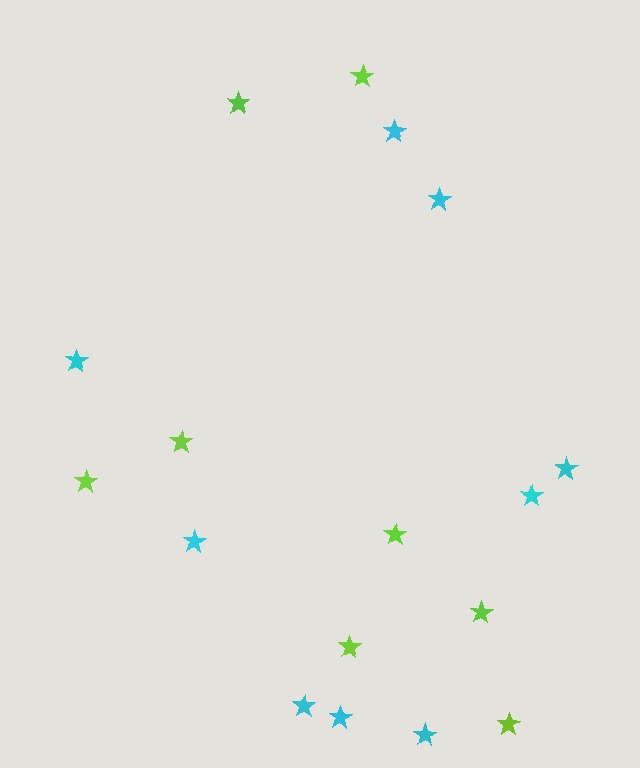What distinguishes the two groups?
There are 2 groups: one group of cyan stars (9) and one group of lime stars (8).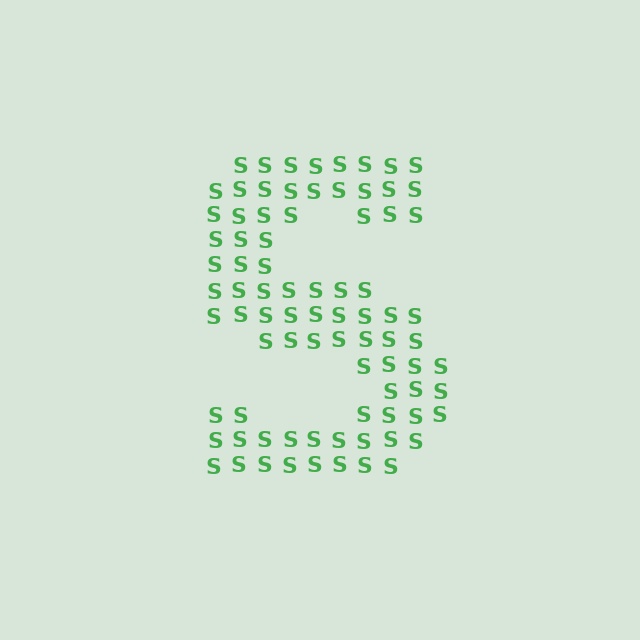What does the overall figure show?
The overall figure shows the letter S.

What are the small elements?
The small elements are letter S's.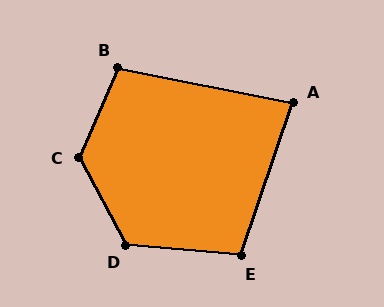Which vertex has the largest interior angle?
C, at approximately 128 degrees.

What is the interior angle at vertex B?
Approximately 102 degrees (obtuse).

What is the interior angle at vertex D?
Approximately 123 degrees (obtuse).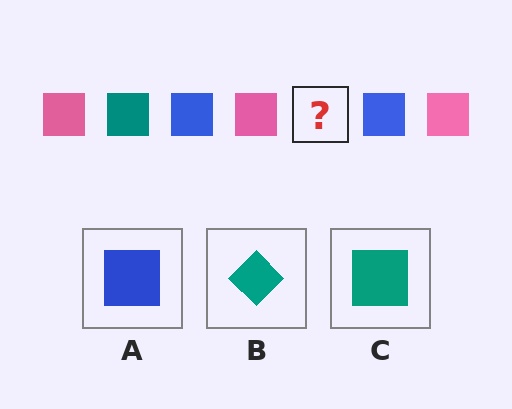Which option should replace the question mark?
Option C.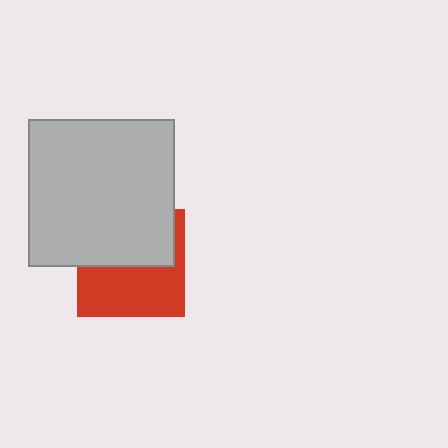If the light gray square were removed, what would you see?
You would see the complete red square.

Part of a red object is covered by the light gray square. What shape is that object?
It is a square.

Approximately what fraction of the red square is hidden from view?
Roughly 49% of the red square is hidden behind the light gray square.